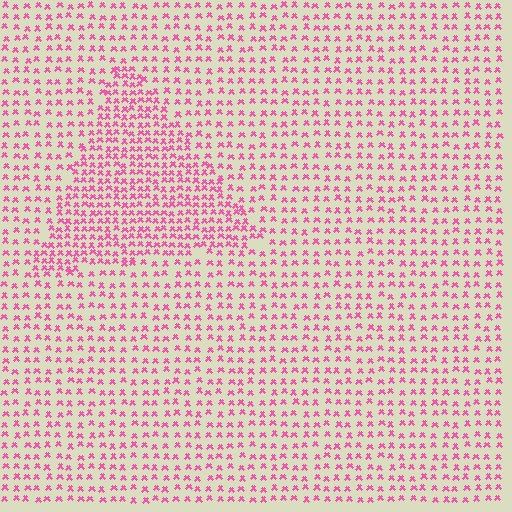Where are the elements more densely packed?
The elements are more densely packed inside the triangle boundary.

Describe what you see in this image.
The image contains small pink elements arranged at two different densities. A triangle-shaped region is visible where the elements are more densely packed than the surrounding area.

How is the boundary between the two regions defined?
The boundary is defined by a change in element density (approximately 1.8x ratio). All elements are the same color, size, and shape.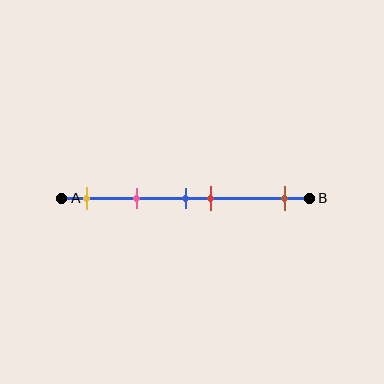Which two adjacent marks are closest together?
The blue and red marks are the closest adjacent pair.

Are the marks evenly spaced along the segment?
No, the marks are not evenly spaced.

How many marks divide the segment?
There are 5 marks dividing the segment.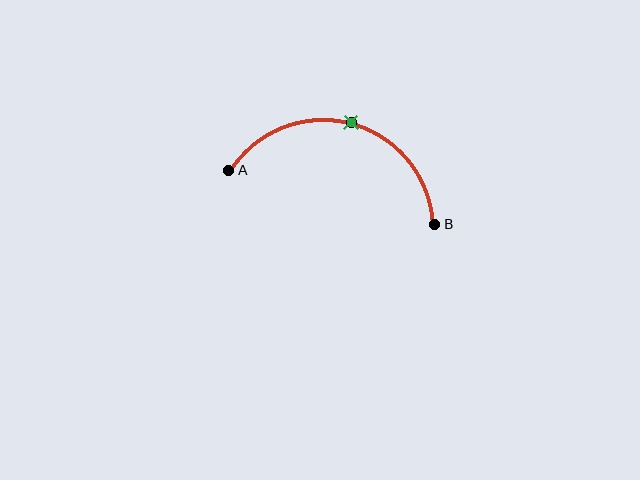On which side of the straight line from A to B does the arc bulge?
The arc bulges above the straight line connecting A and B.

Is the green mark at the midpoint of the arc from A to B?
Yes. The green mark lies on the arc at equal arc-length from both A and B — it is the arc midpoint.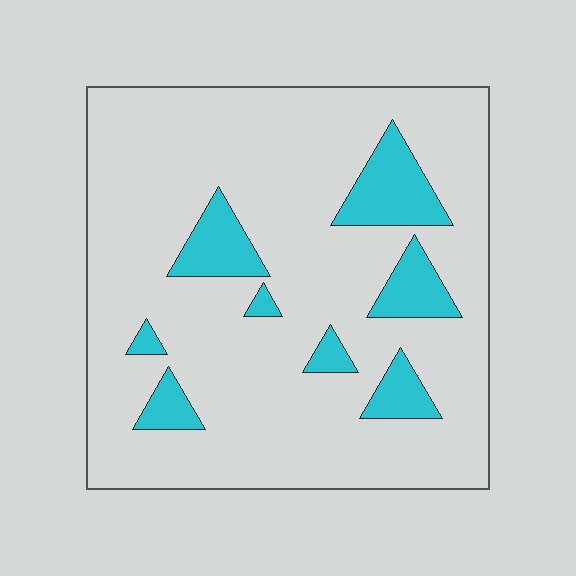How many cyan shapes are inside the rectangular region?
8.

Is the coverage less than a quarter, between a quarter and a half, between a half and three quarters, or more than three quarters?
Less than a quarter.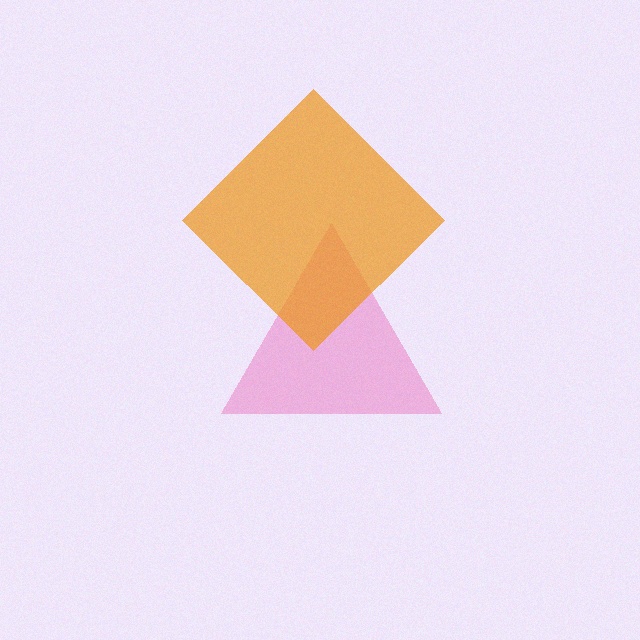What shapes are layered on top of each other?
The layered shapes are: a pink triangle, an orange diamond.